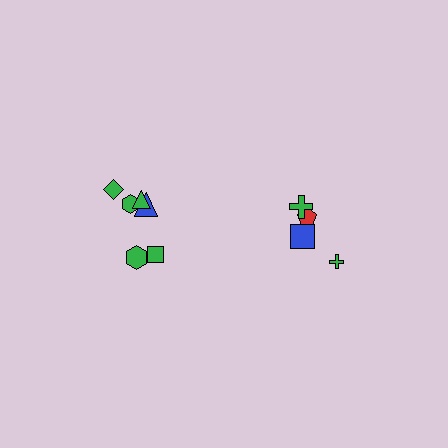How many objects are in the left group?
There are 6 objects.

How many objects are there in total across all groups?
There are 10 objects.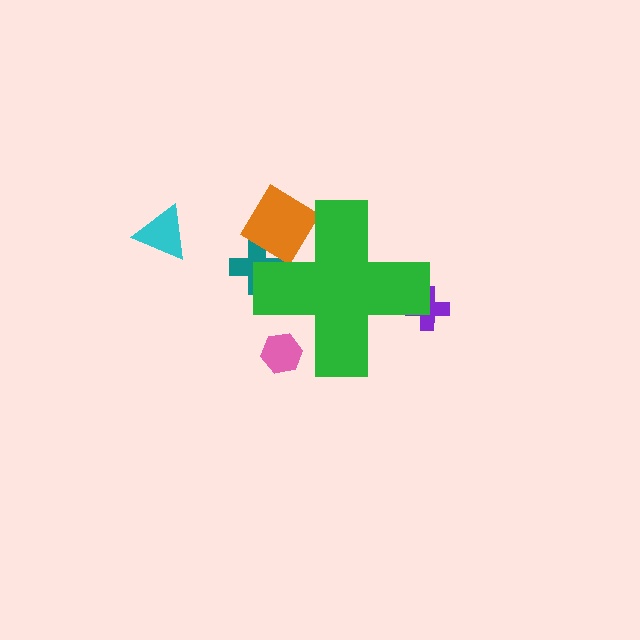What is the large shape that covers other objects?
A green cross.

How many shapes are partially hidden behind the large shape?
4 shapes are partially hidden.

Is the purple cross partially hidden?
Yes, the purple cross is partially hidden behind the green cross.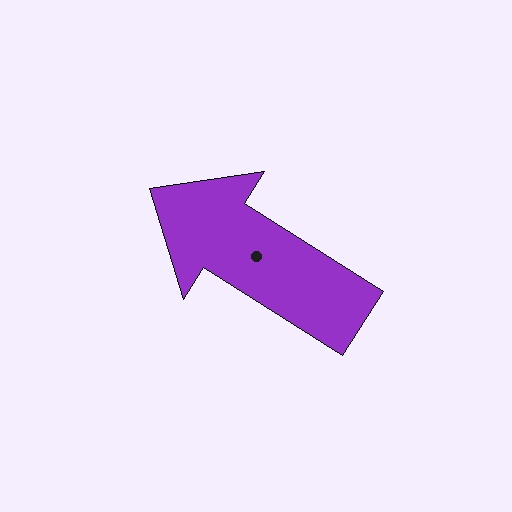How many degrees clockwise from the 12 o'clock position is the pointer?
Approximately 302 degrees.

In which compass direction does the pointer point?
Northwest.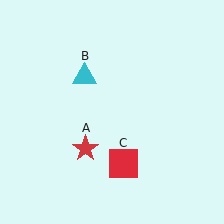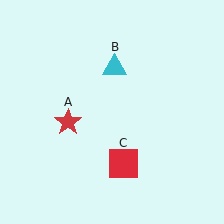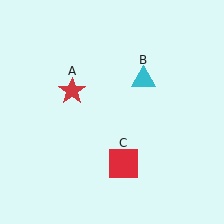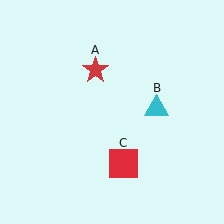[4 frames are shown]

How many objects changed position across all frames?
2 objects changed position: red star (object A), cyan triangle (object B).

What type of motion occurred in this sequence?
The red star (object A), cyan triangle (object B) rotated clockwise around the center of the scene.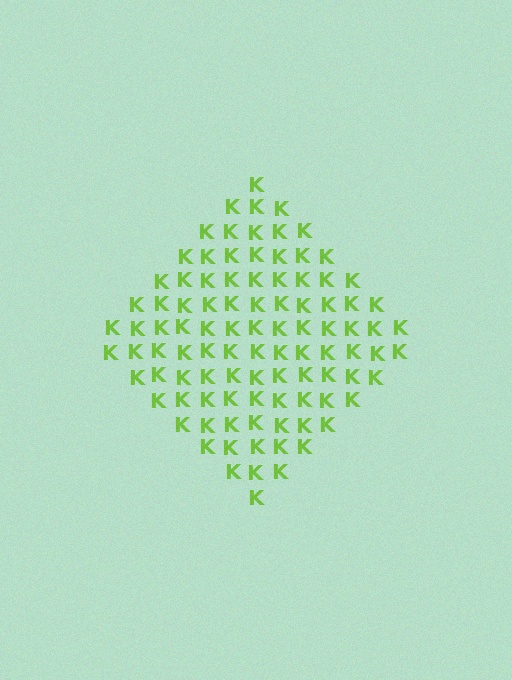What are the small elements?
The small elements are letter K's.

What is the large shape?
The large shape is a diamond.